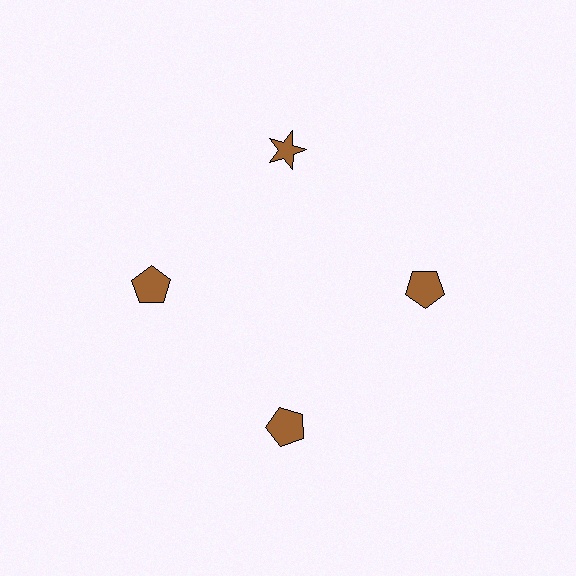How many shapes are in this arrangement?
There are 4 shapes arranged in a ring pattern.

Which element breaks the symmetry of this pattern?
The brown star at roughly the 12 o'clock position breaks the symmetry. All other shapes are brown pentagons.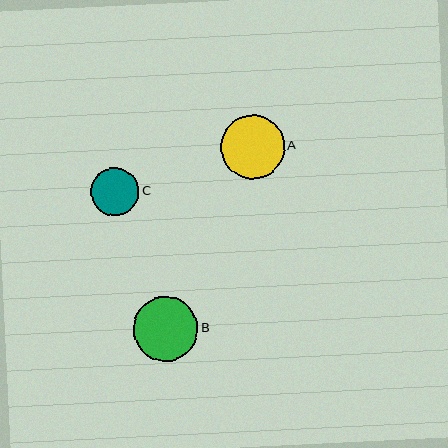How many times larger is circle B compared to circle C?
Circle B is approximately 1.3 times the size of circle C.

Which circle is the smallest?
Circle C is the smallest with a size of approximately 48 pixels.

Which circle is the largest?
Circle B is the largest with a size of approximately 65 pixels.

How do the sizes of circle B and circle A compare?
Circle B and circle A are approximately the same size.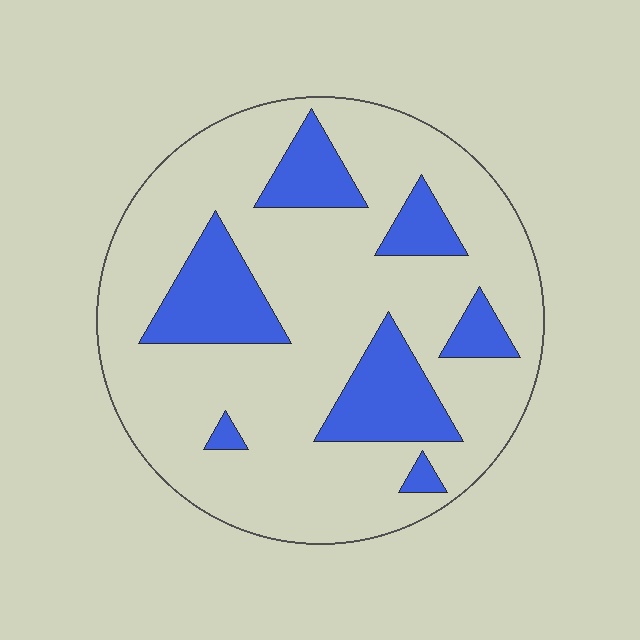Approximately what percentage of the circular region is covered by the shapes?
Approximately 20%.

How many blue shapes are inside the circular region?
7.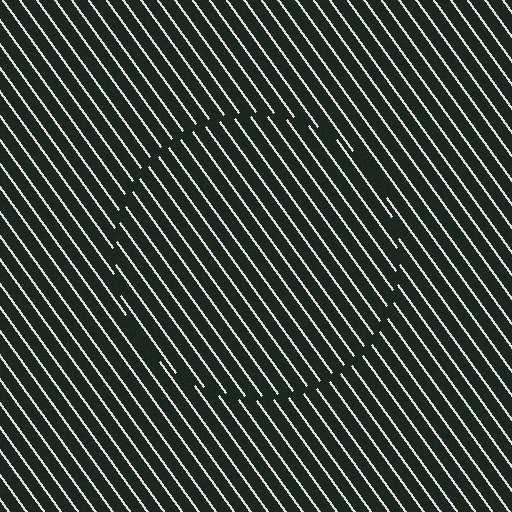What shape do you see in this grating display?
An illusory circle. The interior of the shape contains the same grating, shifted by half a period — the contour is defined by the phase discontinuity where line-ends from the inner and outer gratings abut.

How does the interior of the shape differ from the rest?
The interior of the shape contains the same grating, shifted by half a period — the contour is defined by the phase discontinuity where line-ends from the inner and outer gratings abut.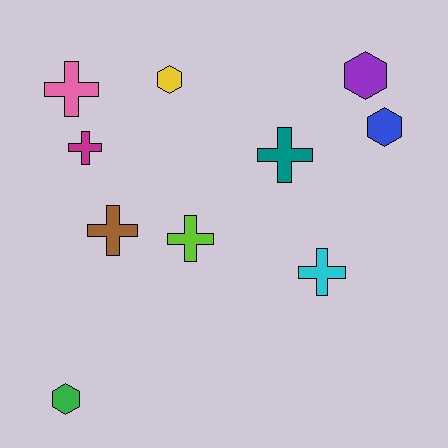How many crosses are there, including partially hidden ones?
There are 6 crosses.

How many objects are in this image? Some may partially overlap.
There are 10 objects.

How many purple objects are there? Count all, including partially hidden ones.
There is 1 purple object.